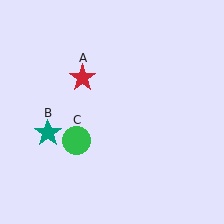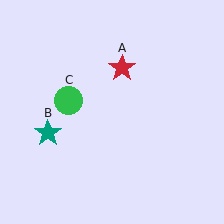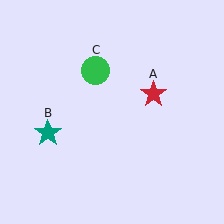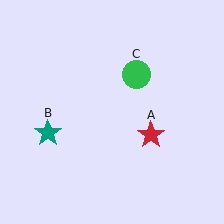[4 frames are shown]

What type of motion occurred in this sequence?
The red star (object A), green circle (object C) rotated clockwise around the center of the scene.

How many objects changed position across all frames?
2 objects changed position: red star (object A), green circle (object C).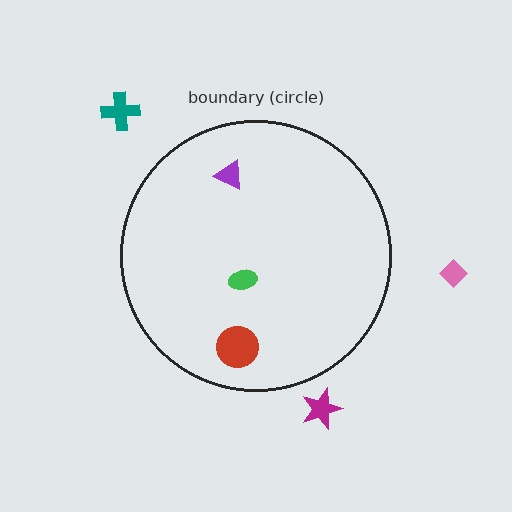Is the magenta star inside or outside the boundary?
Outside.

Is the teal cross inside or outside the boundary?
Outside.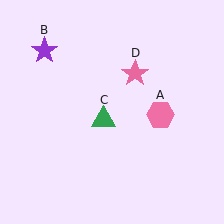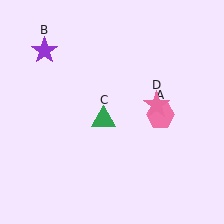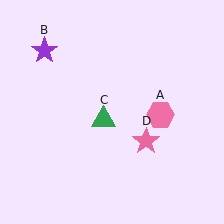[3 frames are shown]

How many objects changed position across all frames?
1 object changed position: pink star (object D).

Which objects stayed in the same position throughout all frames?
Pink hexagon (object A) and purple star (object B) and green triangle (object C) remained stationary.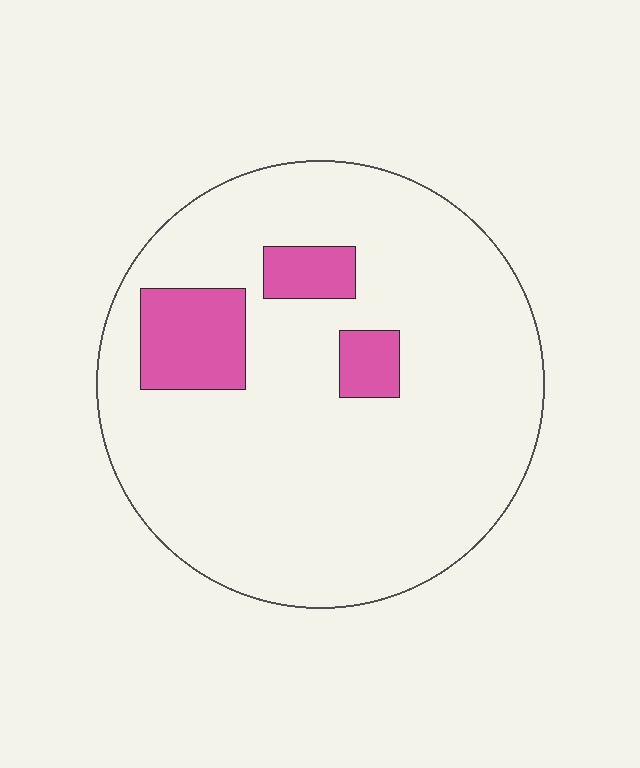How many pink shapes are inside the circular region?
3.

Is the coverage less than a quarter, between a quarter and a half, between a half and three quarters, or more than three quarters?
Less than a quarter.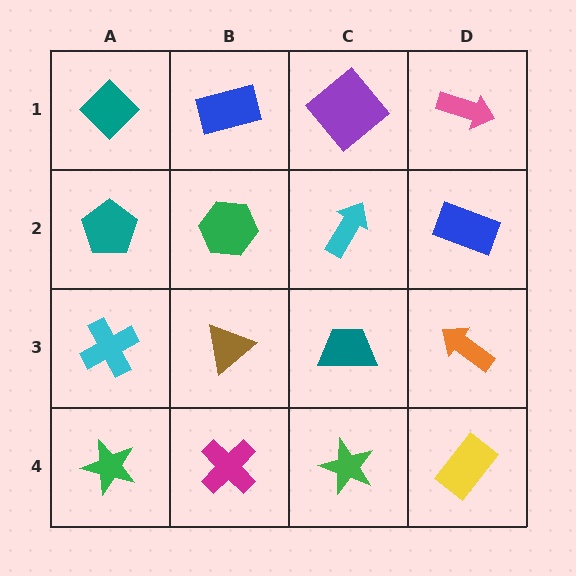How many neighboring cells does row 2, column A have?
3.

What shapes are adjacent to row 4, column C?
A teal trapezoid (row 3, column C), a magenta cross (row 4, column B), a yellow rectangle (row 4, column D).